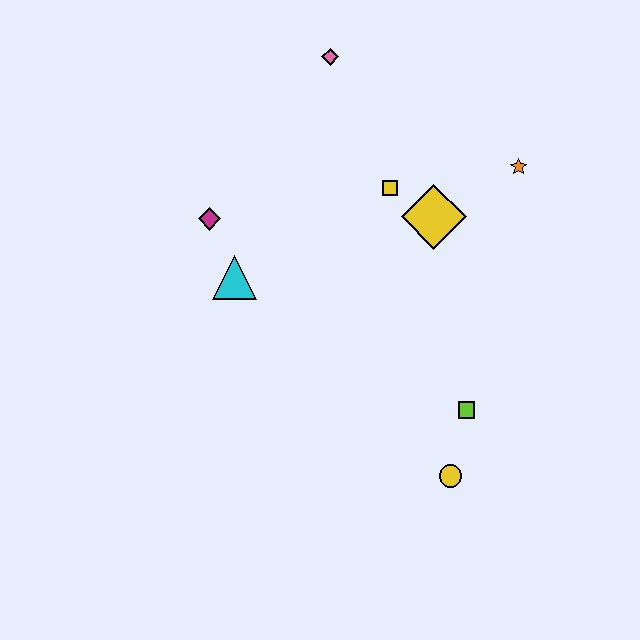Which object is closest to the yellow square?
The yellow diamond is closest to the yellow square.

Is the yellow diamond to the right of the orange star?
No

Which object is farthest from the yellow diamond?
The yellow circle is farthest from the yellow diamond.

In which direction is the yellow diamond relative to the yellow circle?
The yellow diamond is above the yellow circle.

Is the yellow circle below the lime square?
Yes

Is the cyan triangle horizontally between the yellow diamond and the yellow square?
No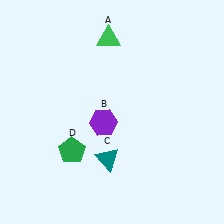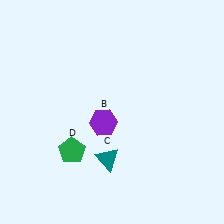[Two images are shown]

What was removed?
The green triangle (A) was removed in Image 2.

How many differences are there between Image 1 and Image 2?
There is 1 difference between the two images.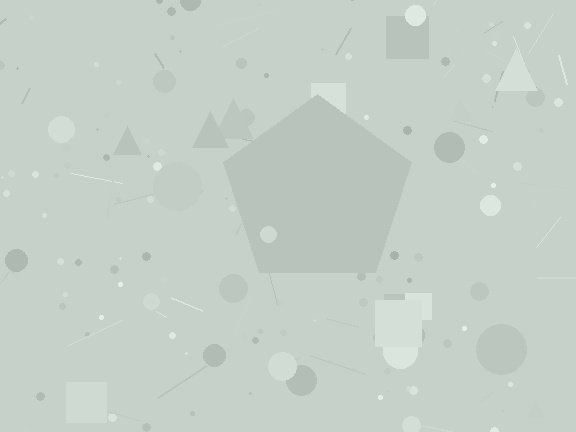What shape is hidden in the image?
A pentagon is hidden in the image.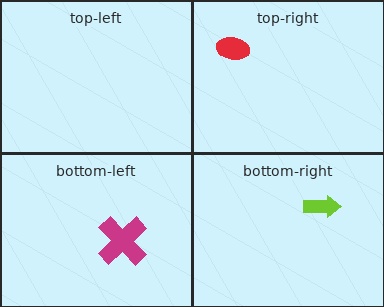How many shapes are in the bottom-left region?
1.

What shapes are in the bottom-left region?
The magenta cross.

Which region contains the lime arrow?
The bottom-right region.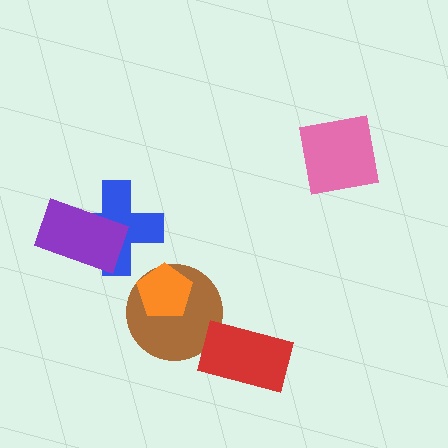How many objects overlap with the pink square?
0 objects overlap with the pink square.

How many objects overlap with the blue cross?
1 object overlaps with the blue cross.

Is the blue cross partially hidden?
Yes, it is partially covered by another shape.